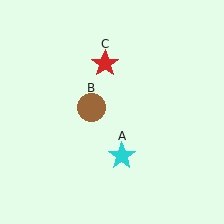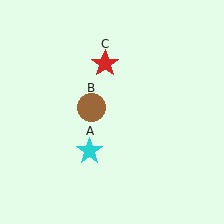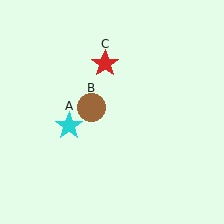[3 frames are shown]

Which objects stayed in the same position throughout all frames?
Brown circle (object B) and red star (object C) remained stationary.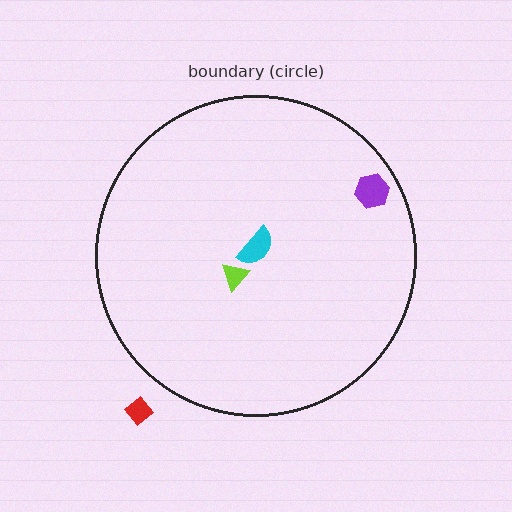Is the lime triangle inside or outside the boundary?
Inside.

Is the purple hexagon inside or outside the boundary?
Inside.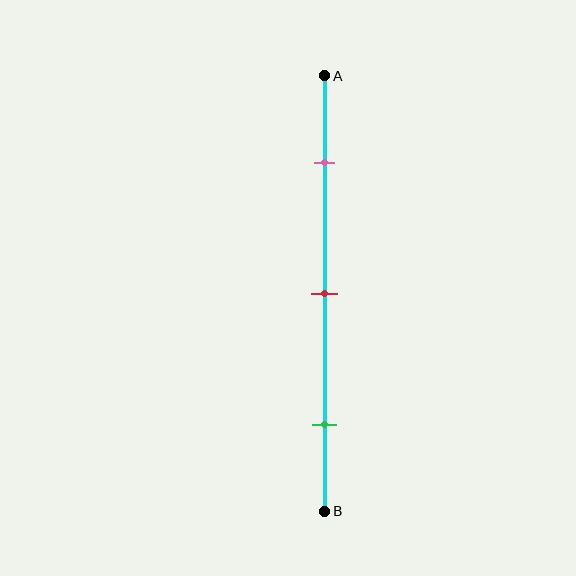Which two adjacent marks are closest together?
The pink and red marks are the closest adjacent pair.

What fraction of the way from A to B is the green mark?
The green mark is approximately 80% (0.8) of the way from A to B.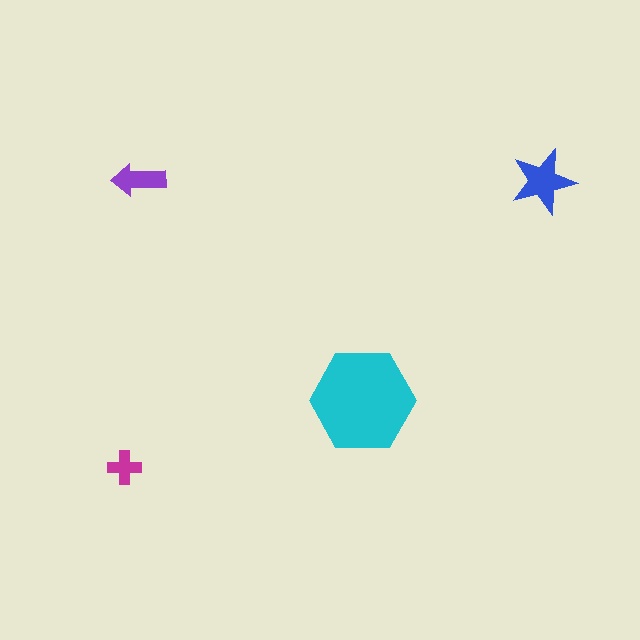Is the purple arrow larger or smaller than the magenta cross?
Larger.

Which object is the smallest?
The magenta cross.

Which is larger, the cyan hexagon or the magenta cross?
The cyan hexagon.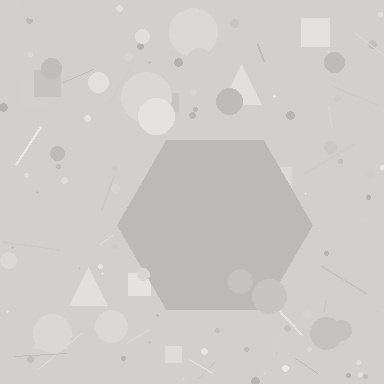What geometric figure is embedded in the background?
A hexagon is embedded in the background.